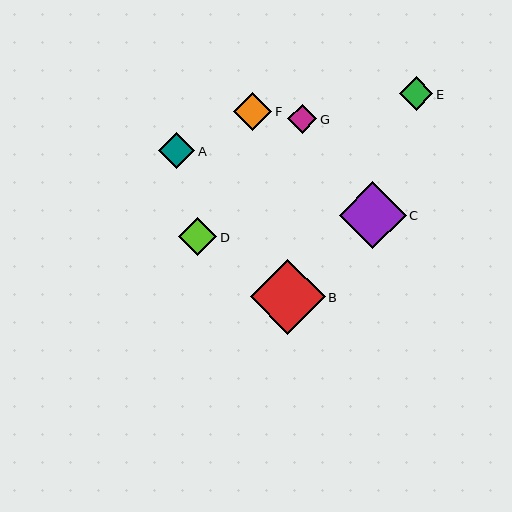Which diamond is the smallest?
Diamond G is the smallest with a size of approximately 29 pixels.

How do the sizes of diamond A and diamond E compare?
Diamond A and diamond E are approximately the same size.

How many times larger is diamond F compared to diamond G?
Diamond F is approximately 1.3 times the size of diamond G.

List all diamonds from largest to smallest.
From largest to smallest: B, C, D, F, A, E, G.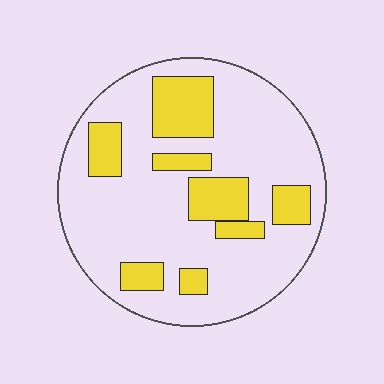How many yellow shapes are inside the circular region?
8.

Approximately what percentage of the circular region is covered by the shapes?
Approximately 25%.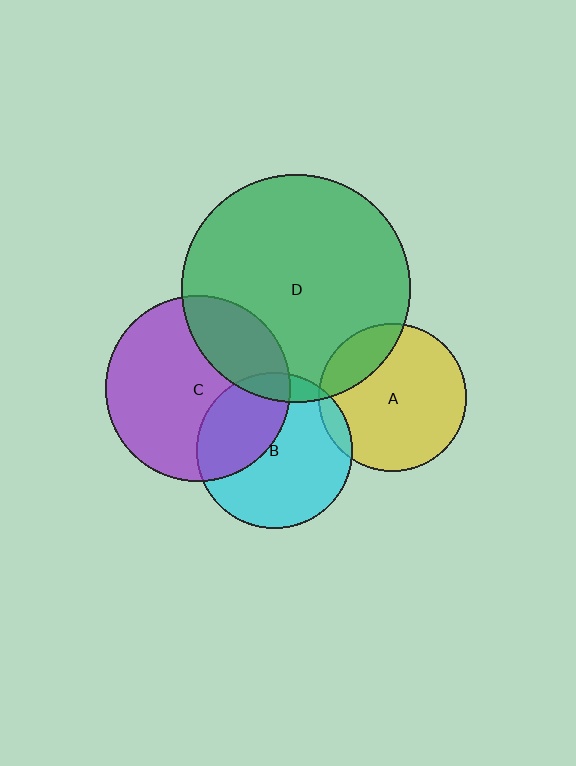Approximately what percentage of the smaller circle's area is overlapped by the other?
Approximately 10%.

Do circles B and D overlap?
Yes.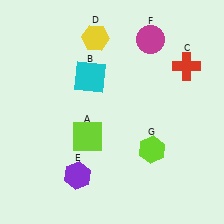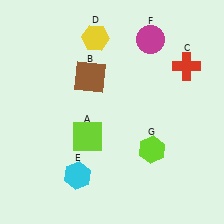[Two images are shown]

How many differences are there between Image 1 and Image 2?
There are 2 differences between the two images.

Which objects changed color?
B changed from cyan to brown. E changed from purple to cyan.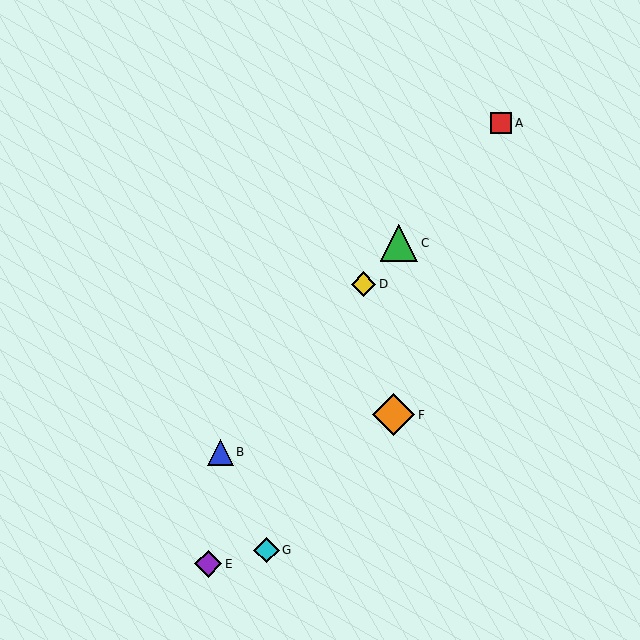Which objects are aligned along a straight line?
Objects A, B, C, D are aligned along a straight line.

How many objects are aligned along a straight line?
4 objects (A, B, C, D) are aligned along a straight line.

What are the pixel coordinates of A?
Object A is at (501, 123).